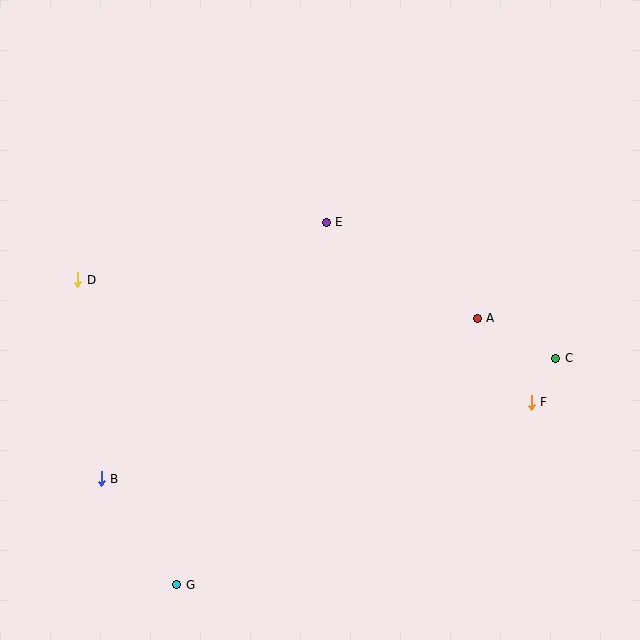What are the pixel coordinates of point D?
Point D is at (78, 280).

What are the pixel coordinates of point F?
Point F is at (531, 402).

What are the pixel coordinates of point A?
Point A is at (477, 318).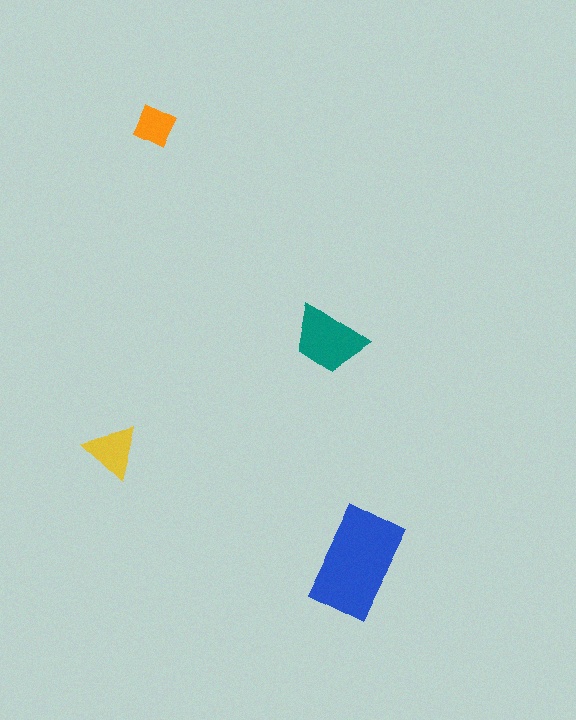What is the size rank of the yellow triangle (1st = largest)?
3rd.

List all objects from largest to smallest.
The blue rectangle, the teal trapezoid, the yellow triangle, the orange diamond.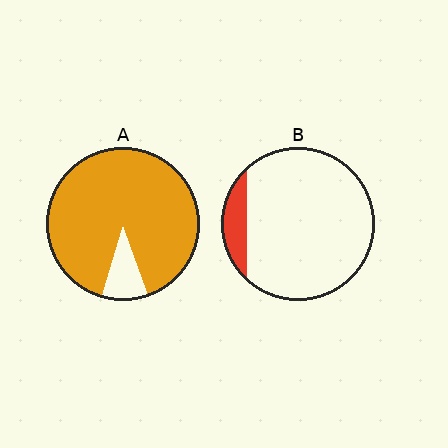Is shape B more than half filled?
No.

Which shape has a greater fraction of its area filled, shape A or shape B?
Shape A.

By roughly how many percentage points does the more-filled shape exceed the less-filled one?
By roughly 80 percentage points (A over B).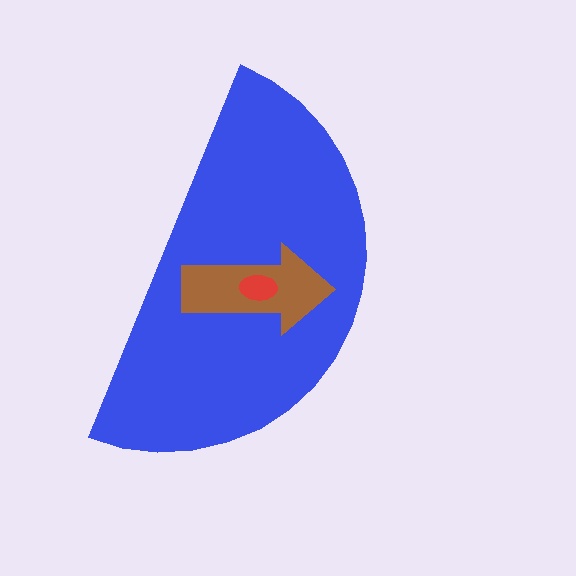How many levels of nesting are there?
3.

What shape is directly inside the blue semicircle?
The brown arrow.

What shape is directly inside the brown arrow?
The red ellipse.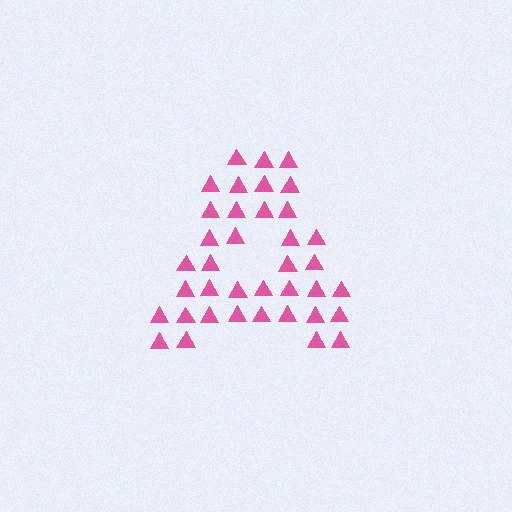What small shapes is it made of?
It is made of small triangles.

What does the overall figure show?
The overall figure shows the letter A.